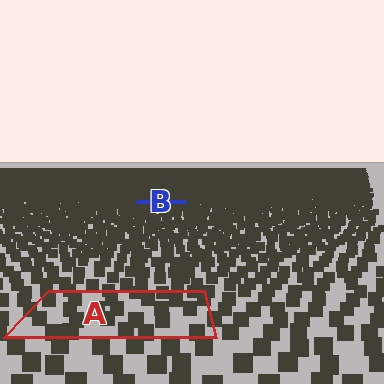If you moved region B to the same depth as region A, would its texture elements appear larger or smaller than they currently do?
They would appear larger. At a closer depth, the same texture elements are projected at a bigger on-screen size.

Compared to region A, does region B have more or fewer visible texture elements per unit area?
Region B has more texture elements per unit area — they are packed more densely because it is farther away.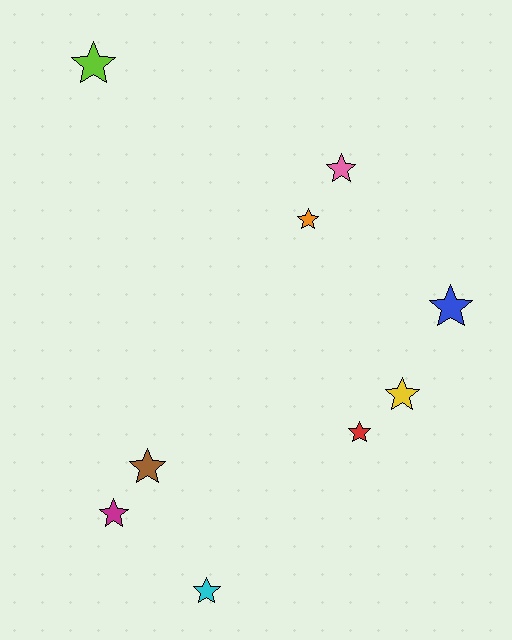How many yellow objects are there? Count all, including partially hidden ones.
There is 1 yellow object.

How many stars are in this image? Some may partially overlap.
There are 9 stars.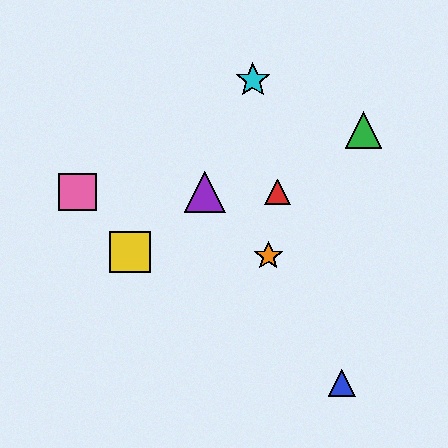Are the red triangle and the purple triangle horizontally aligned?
Yes, both are at y≈192.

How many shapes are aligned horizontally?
3 shapes (the red triangle, the purple triangle, the pink square) are aligned horizontally.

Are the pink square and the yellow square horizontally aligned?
No, the pink square is at y≈192 and the yellow square is at y≈252.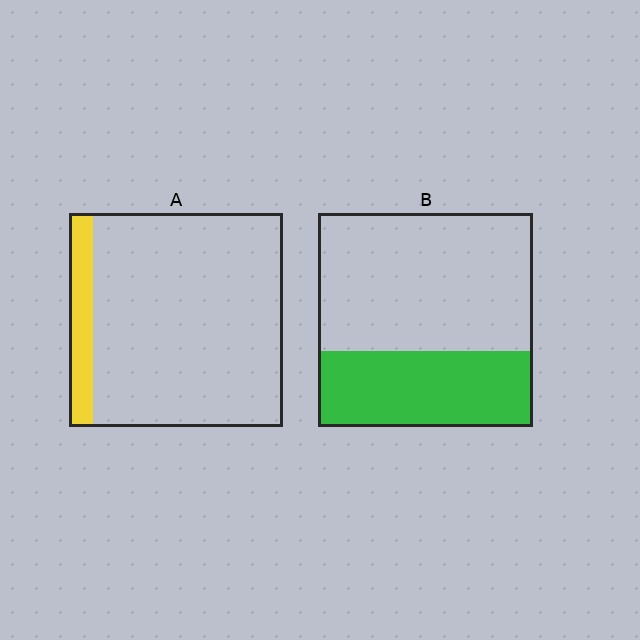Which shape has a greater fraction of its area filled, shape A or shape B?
Shape B.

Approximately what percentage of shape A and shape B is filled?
A is approximately 10% and B is approximately 35%.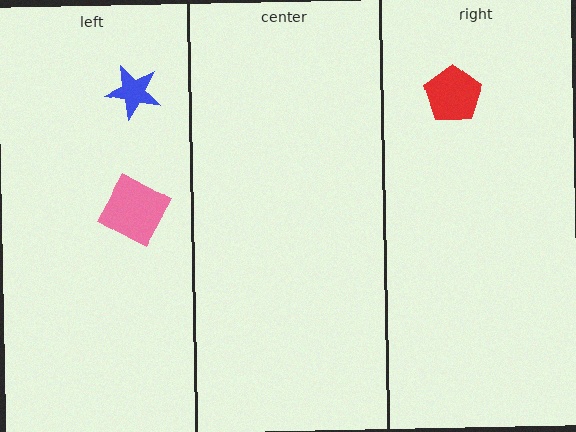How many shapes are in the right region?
1.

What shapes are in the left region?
The pink square, the blue star.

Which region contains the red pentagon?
The right region.